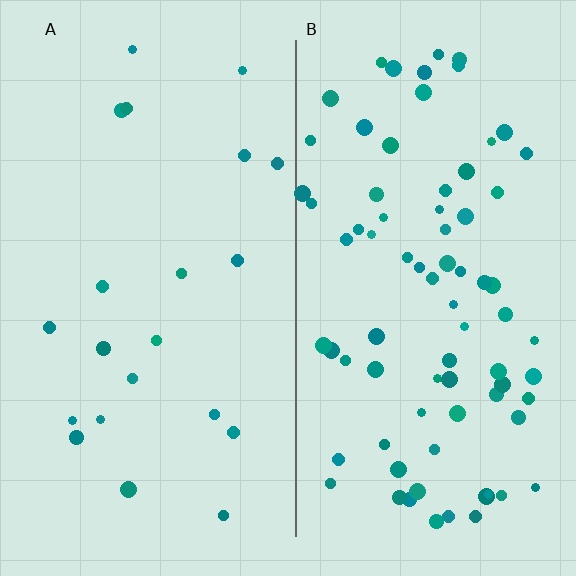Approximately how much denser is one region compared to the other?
Approximately 3.7× — region B over region A.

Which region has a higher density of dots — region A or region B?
B (the right).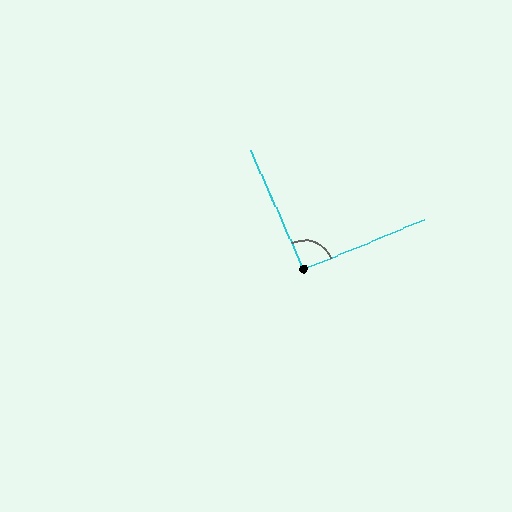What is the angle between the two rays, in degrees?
Approximately 91 degrees.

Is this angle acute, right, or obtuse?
It is approximately a right angle.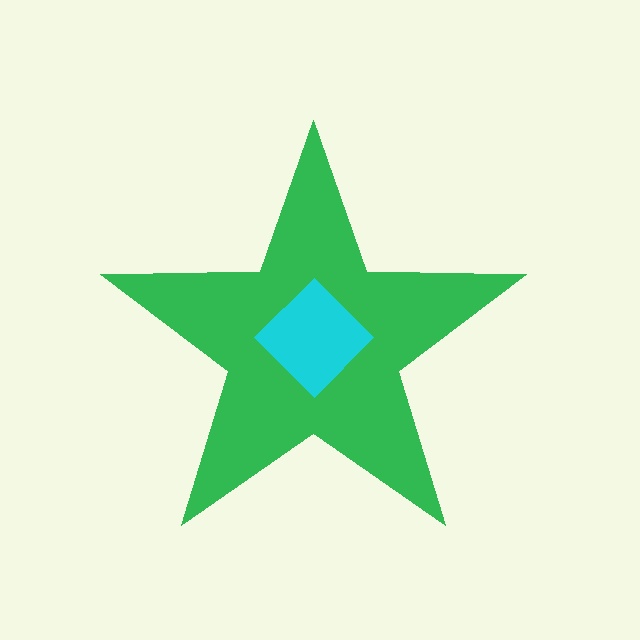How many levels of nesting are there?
2.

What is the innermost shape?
The cyan diamond.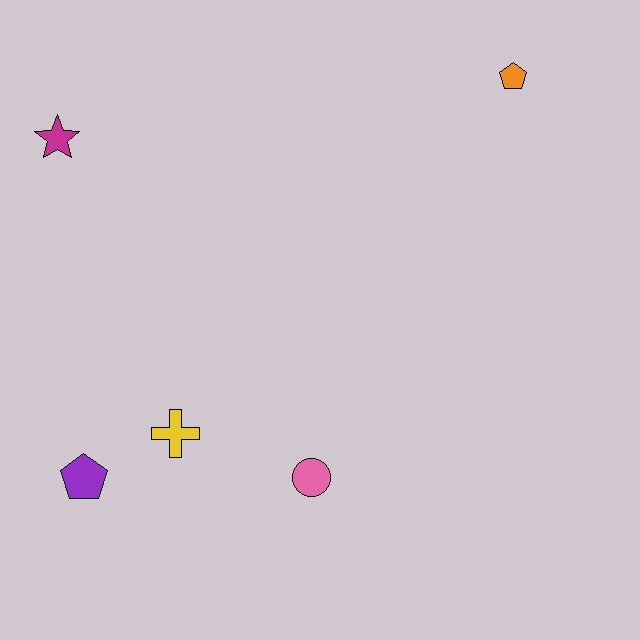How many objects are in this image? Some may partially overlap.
There are 5 objects.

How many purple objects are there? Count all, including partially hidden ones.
There is 1 purple object.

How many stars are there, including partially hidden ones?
There is 1 star.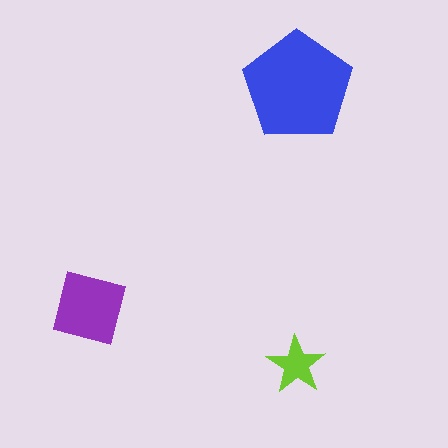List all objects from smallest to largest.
The lime star, the purple square, the blue pentagon.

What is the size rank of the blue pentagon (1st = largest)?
1st.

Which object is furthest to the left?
The purple square is leftmost.